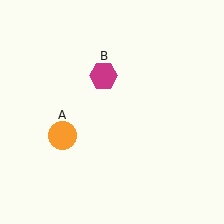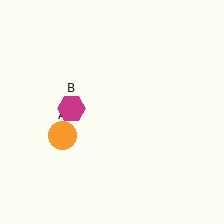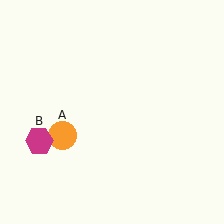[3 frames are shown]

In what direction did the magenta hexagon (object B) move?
The magenta hexagon (object B) moved down and to the left.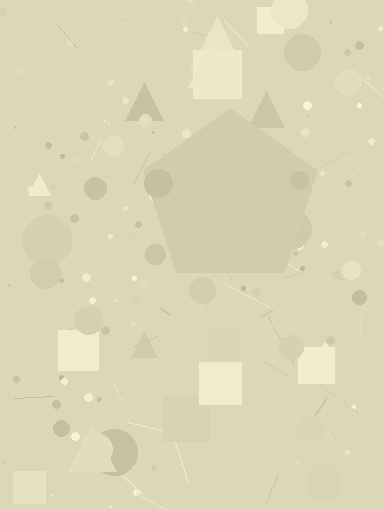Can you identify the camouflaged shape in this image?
The camouflaged shape is a pentagon.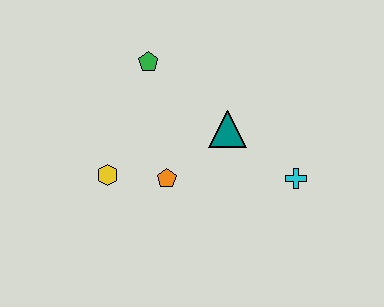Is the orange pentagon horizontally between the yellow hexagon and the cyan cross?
Yes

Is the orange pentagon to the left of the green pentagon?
No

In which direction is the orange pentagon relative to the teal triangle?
The orange pentagon is to the left of the teal triangle.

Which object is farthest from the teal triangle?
The yellow hexagon is farthest from the teal triangle.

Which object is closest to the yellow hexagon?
The orange pentagon is closest to the yellow hexagon.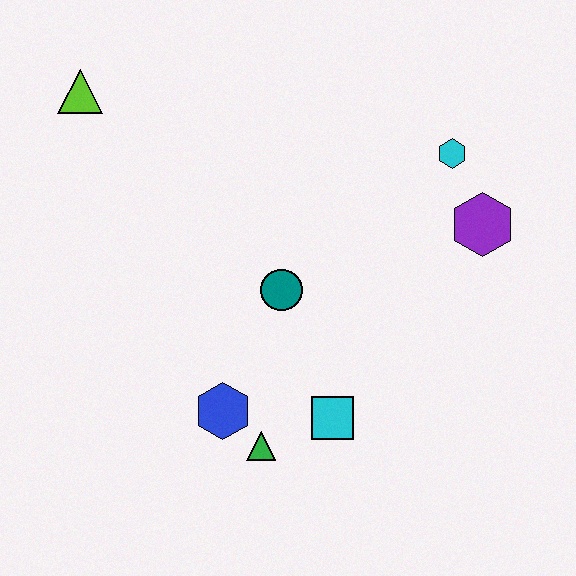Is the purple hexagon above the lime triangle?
No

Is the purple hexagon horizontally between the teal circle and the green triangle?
No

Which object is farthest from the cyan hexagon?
The lime triangle is farthest from the cyan hexagon.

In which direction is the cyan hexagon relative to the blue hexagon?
The cyan hexagon is above the blue hexagon.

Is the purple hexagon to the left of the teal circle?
No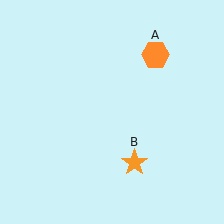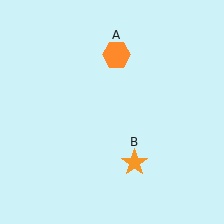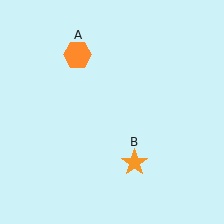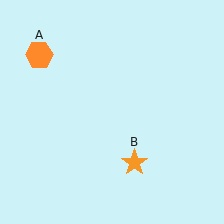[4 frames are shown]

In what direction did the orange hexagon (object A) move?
The orange hexagon (object A) moved left.